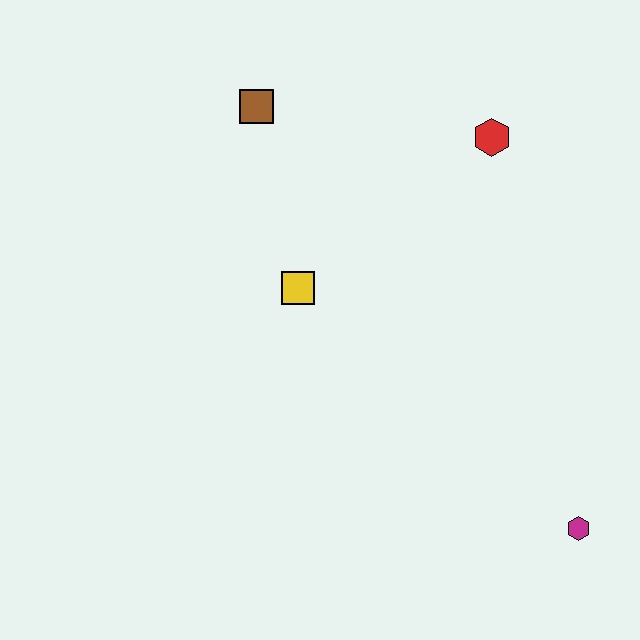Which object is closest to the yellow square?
The brown square is closest to the yellow square.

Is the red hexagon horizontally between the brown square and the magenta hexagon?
Yes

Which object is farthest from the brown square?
The magenta hexagon is farthest from the brown square.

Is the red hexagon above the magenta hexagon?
Yes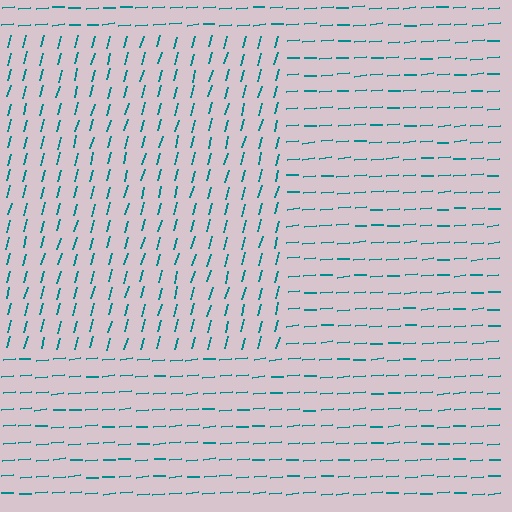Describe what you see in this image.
The image is filled with small teal line segments. A rectangle region in the image has lines oriented differently from the surrounding lines, creating a visible texture boundary.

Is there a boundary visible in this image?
Yes, there is a texture boundary formed by a change in line orientation.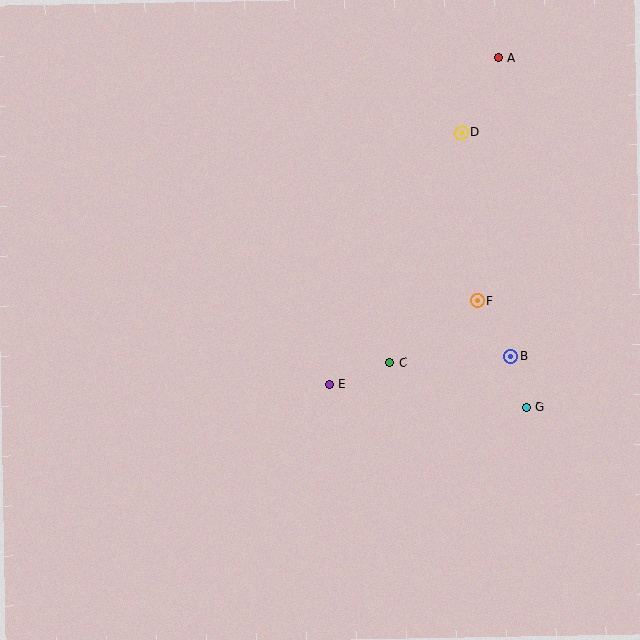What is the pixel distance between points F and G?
The distance between F and G is 117 pixels.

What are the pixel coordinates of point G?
Point G is at (526, 407).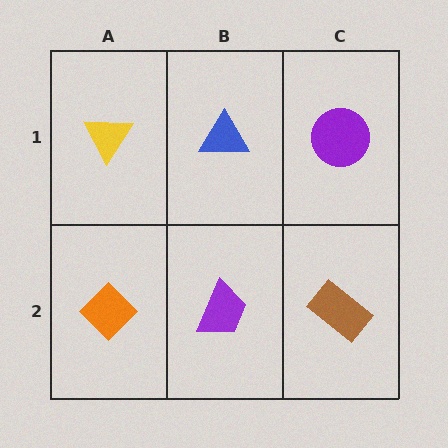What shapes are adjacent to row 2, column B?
A blue triangle (row 1, column B), an orange diamond (row 2, column A), a brown rectangle (row 2, column C).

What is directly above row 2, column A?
A yellow triangle.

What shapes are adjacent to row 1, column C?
A brown rectangle (row 2, column C), a blue triangle (row 1, column B).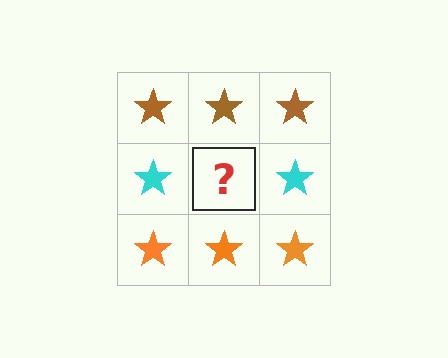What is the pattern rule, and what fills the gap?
The rule is that each row has a consistent color. The gap should be filled with a cyan star.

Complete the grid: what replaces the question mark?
The question mark should be replaced with a cyan star.